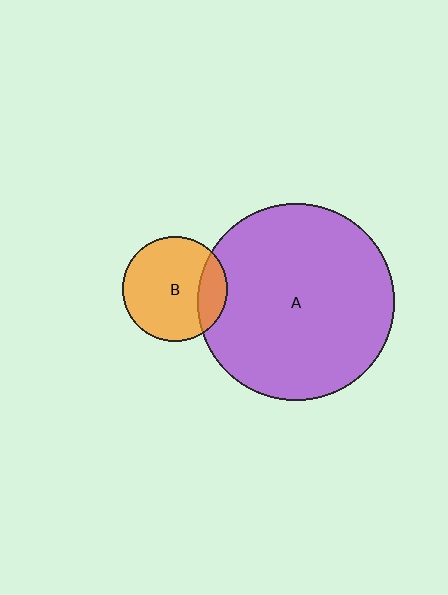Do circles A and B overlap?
Yes.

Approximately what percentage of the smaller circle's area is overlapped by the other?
Approximately 20%.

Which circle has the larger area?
Circle A (purple).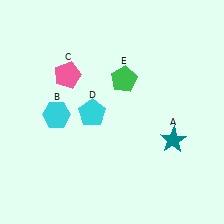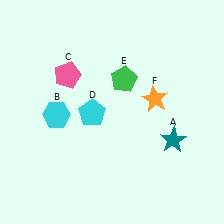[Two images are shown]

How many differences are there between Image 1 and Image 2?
There is 1 difference between the two images.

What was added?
An orange star (F) was added in Image 2.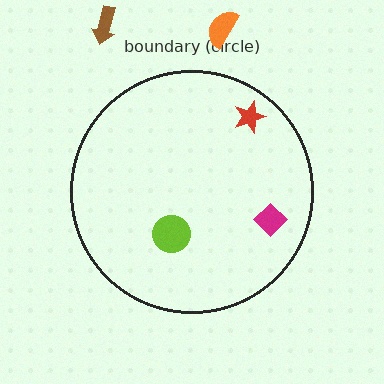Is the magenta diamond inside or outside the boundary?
Inside.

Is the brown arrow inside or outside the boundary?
Outside.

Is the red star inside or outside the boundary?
Inside.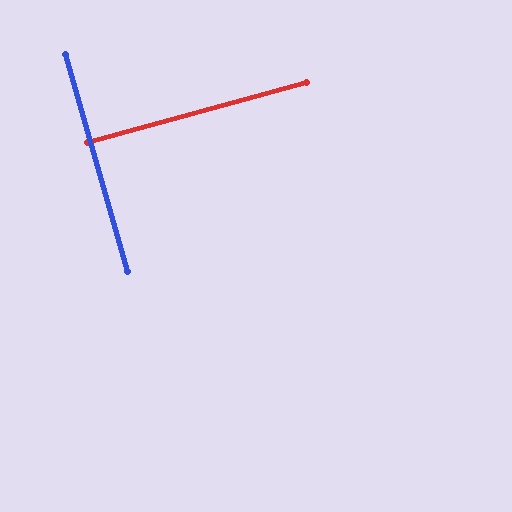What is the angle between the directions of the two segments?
Approximately 89 degrees.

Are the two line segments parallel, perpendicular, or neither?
Perpendicular — they meet at approximately 89°.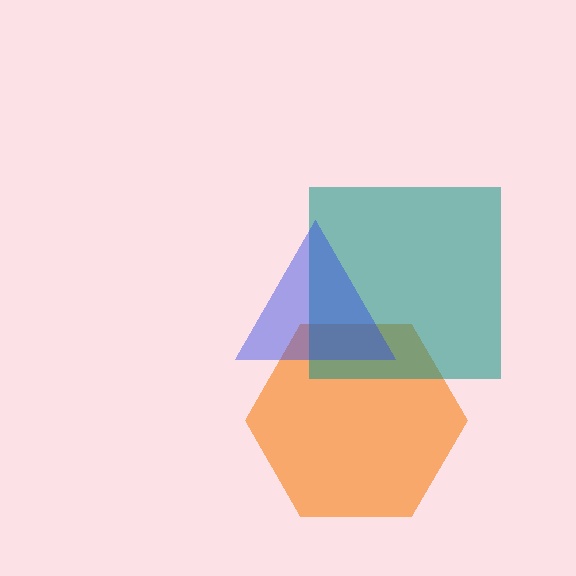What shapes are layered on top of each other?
The layered shapes are: an orange hexagon, a teal square, a blue triangle.